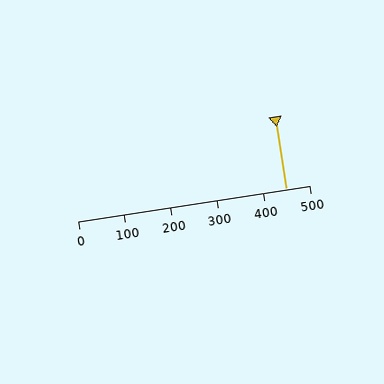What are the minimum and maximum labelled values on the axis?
The axis runs from 0 to 500.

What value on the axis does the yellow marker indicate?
The marker indicates approximately 450.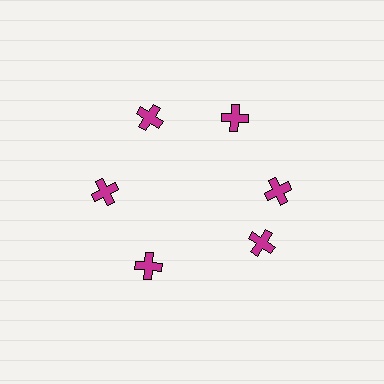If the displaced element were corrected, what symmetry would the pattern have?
It would have 6-fold rotational symmetry — the pattern would map onto itself every 60 degrees.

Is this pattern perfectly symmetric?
No. The 6 magenta crosses are arranged in a ring, but one element near the 5 o'clock position is rotated out of alignment along the ring, breaking the 6-fold rotational symmetry.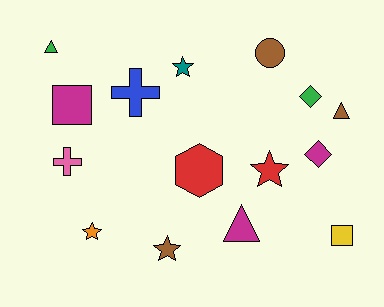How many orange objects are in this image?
There is 1 orange object.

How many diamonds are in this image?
There are 2 diamonds.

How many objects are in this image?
There are 15 objects.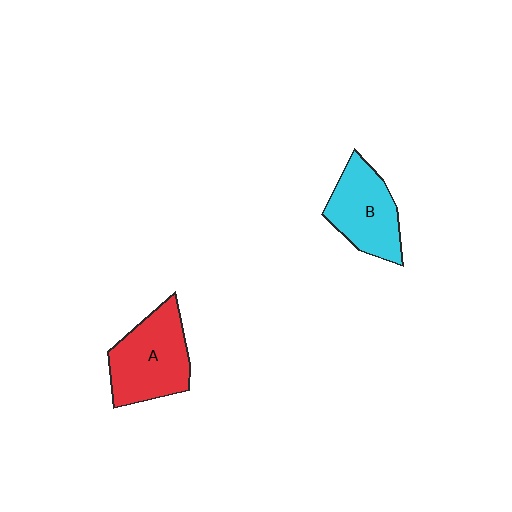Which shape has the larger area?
Shape A (red).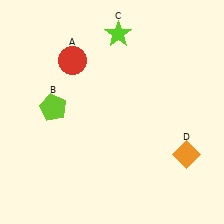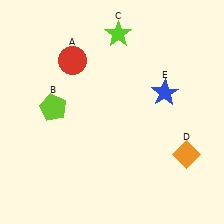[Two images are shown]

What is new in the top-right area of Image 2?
A blue star (E) was added in the top-right area of Image 2.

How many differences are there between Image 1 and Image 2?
There is 1 difference between the two images.